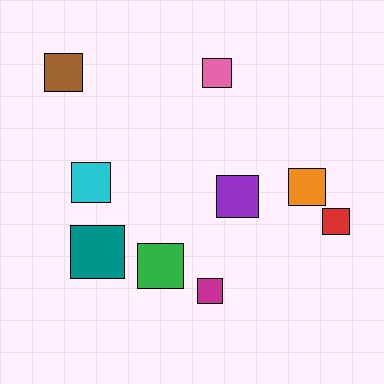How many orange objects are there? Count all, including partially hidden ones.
There is 1 orange object.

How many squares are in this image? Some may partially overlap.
There are 9 squares.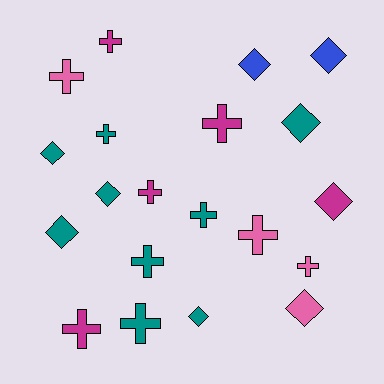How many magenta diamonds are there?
There is 1 magenta diamond.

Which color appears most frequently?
Teal, with 9 objects.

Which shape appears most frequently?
Cross, with 11 objects.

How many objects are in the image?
There are 20 objects.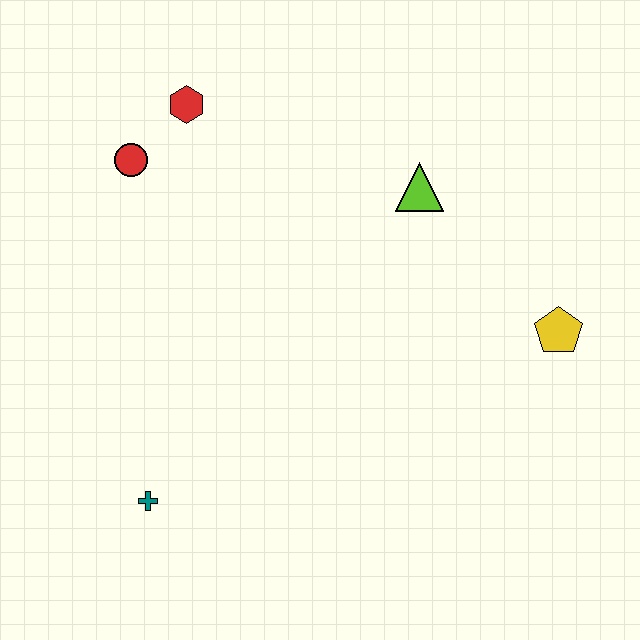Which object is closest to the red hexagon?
The red circle is closest to the red hexagon.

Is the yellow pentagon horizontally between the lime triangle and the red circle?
No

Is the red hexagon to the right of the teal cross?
Yes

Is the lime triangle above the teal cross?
Yes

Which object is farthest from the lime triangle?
The teal cross is farthest from the lime triangle.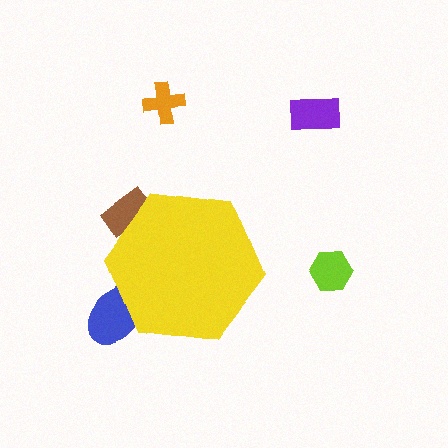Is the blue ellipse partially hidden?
Yes, the blue ellipse is partially hidden behind the yellow hexagon.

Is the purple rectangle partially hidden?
No, the purple rectangle is fully visible.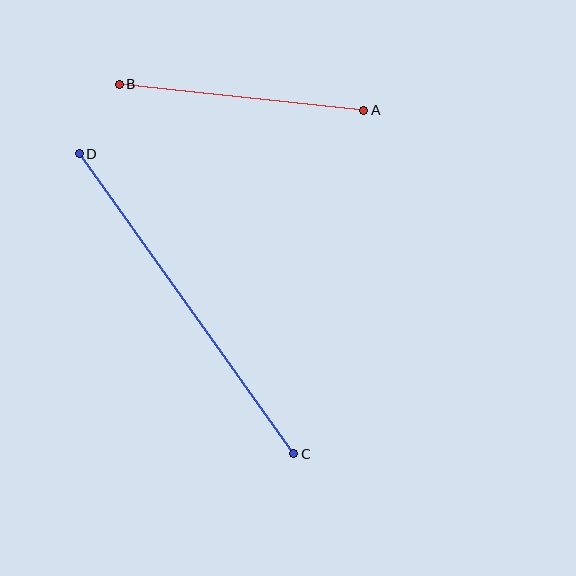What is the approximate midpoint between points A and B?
The midpoint is at approximately (241, 97) pixels.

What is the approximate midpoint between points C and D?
The midpoint is at approximately (187, 304) pixels.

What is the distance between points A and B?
The distance is approximately 246 pixels.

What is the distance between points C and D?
The distance is approximately 369 pixels.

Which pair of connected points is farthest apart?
Points C and D are farthest apart.